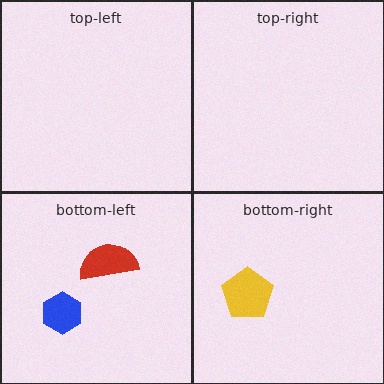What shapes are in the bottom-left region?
The red semicircle, the blue hexagon.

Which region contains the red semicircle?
The bottom-left region.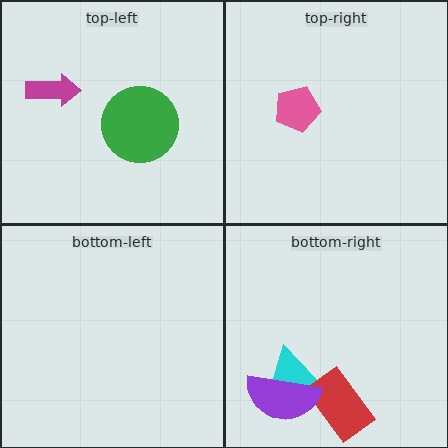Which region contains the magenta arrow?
The top-left region.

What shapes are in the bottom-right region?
The cyan triangle, the red rectangle, the purple semicircle.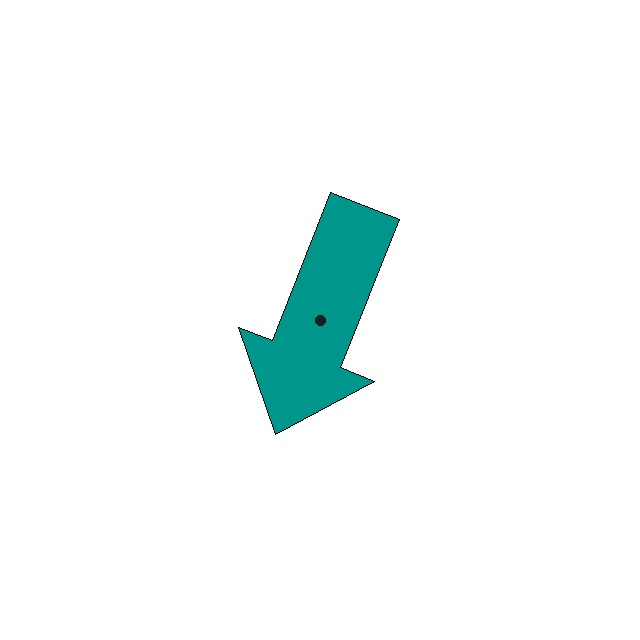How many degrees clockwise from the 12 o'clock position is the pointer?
Approximately 201 degrees.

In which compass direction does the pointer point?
South.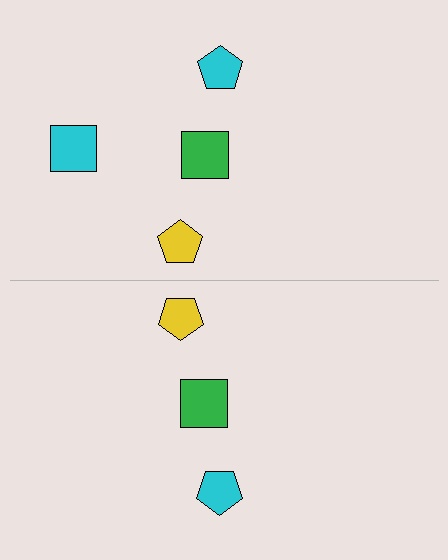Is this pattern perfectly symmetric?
No, the pattern is not perfectly symmetric. A cyan square is missing from the bottom side.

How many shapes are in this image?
There are 7 shapes in this image.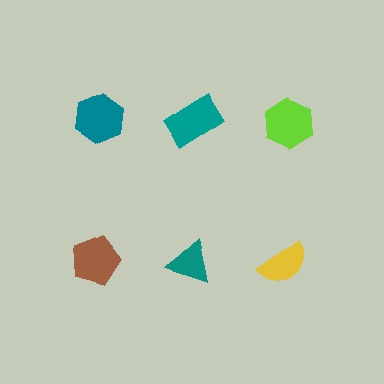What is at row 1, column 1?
A teal hexagon.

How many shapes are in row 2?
3 shapes.